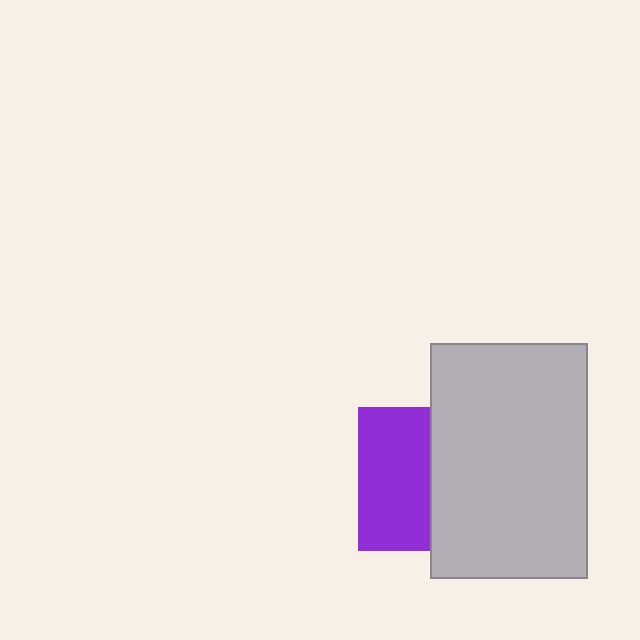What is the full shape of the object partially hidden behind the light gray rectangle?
The partially hidden object is a purple square.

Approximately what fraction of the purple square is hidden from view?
Roughly 50% of the purple square is hidden behind the light gray rectangle.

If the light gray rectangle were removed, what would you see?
You would see the complete purple square.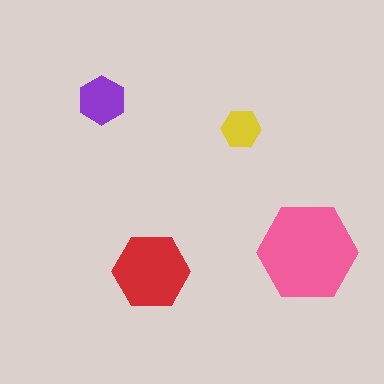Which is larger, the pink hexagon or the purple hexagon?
The pink one.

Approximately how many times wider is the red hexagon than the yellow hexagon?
About 2 times wider.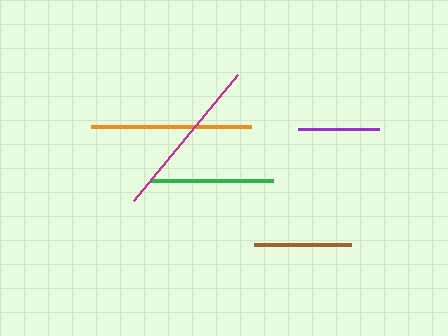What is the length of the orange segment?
The orange segment is approximately 159 pixels long.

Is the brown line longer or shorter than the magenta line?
The magenta line is longer than the brown line.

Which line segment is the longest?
The magenta line is the longest at approximately 163 pixels.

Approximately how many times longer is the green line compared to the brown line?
The green line is approximately 1.3 times the length of the brown line.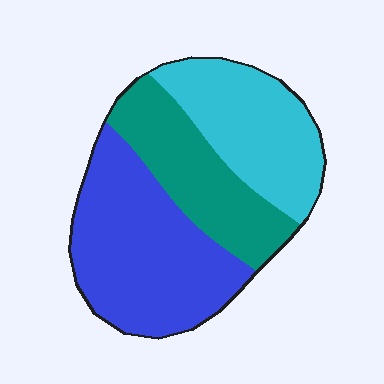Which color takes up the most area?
Blue, at roughly 45%.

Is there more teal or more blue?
Blue.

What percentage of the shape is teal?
Teal takes up about one quarter (1/4) of the shape.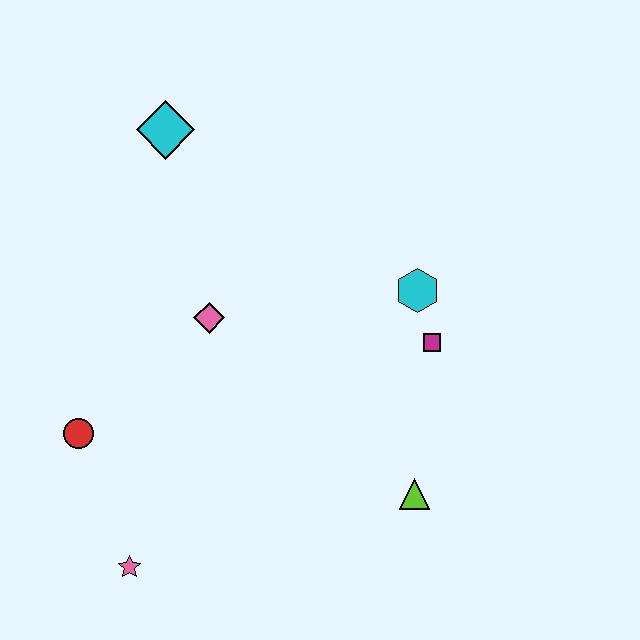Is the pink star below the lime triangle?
Yes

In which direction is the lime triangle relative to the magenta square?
The lime triangle is below the magenta square.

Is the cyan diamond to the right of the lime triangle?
No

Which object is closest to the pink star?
The red circle is closest to the pink star.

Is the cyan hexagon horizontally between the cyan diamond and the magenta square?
Yes